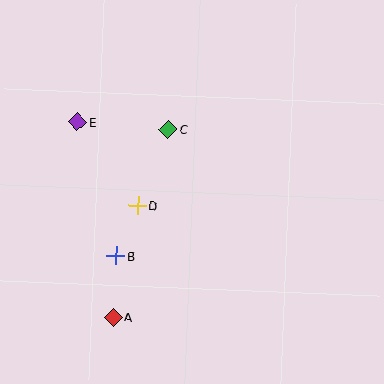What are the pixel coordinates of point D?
Point D is at (138, 206).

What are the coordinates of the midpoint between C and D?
The midpoint between C and D is at (153, 167).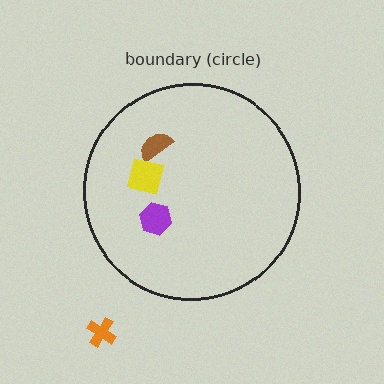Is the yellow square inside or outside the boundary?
Inside.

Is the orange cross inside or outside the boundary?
Outside.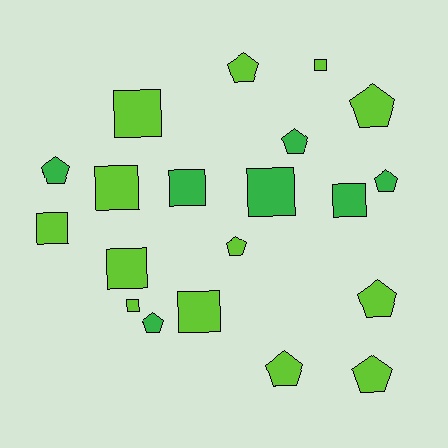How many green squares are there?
There are 3 green squares.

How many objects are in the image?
There are 20 objects.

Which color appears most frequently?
Lime, with 13 objects.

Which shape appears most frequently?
Pentagon, with 10 objects.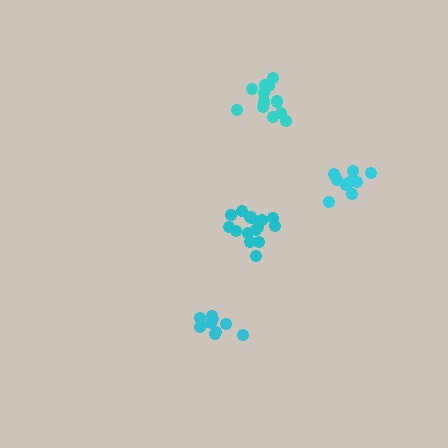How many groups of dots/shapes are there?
There are 4 groups.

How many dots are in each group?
Group 1: 10 dots, Group 2: 14 dots, Group 3: 15 dots, Group 4: 10 dots (49 total).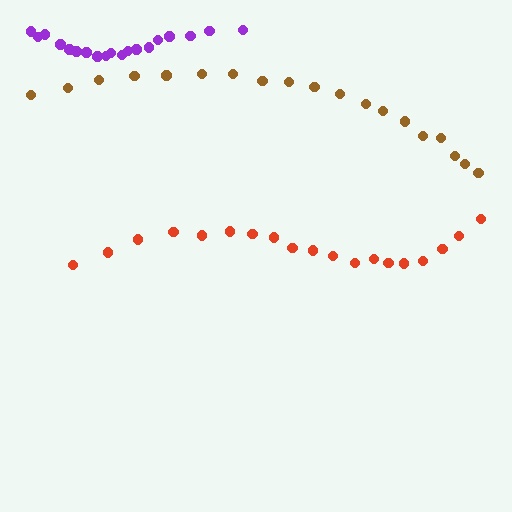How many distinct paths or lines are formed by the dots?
There are 3 distinct paths.